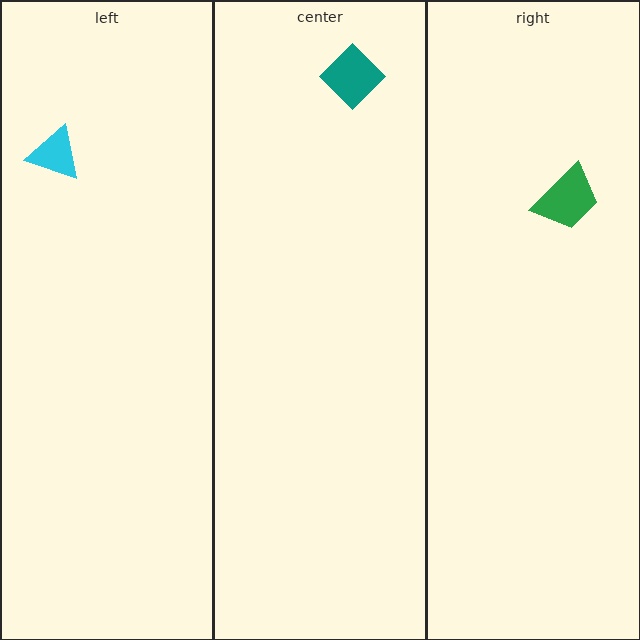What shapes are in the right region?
The green trapezoid.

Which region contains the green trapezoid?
The right region.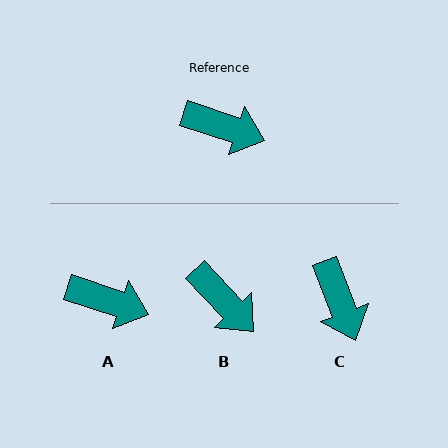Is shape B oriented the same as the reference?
No, it is off by about 28 degrees.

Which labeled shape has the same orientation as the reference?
A.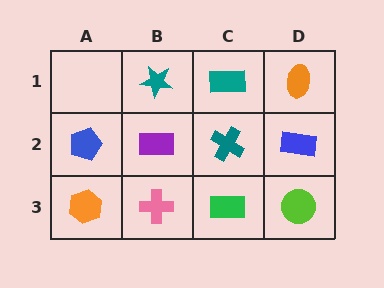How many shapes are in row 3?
4 shapes.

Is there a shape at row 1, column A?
No, that cell is empty.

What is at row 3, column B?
A pink cross.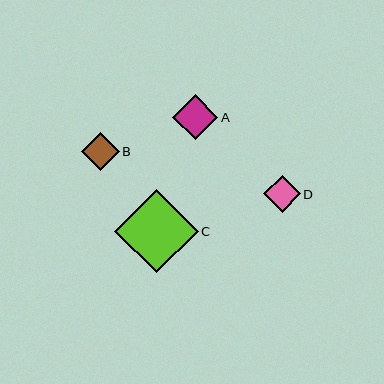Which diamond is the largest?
Diamond C is the largest with a size of approximately 83 pixels.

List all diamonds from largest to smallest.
From largest to smallest: C, A, B, D.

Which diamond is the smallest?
Diamond D is the smallest with a size of approximately 37 pixels.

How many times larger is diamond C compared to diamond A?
Diamond C is approximately 1.9 times the size of diamond A.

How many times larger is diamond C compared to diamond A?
Diamond C is approximately 1.9 times the size of diamond A.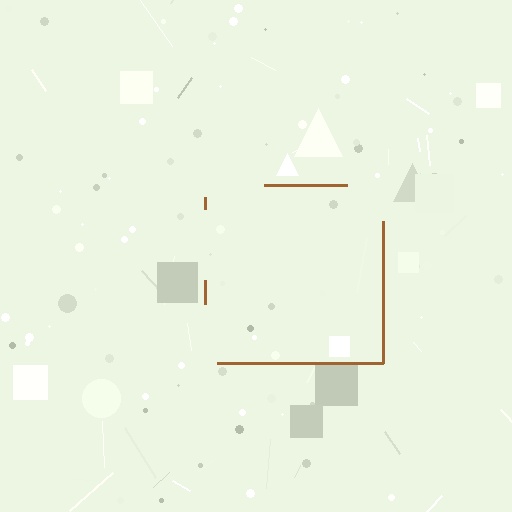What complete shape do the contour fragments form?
The contour fragments form a square.